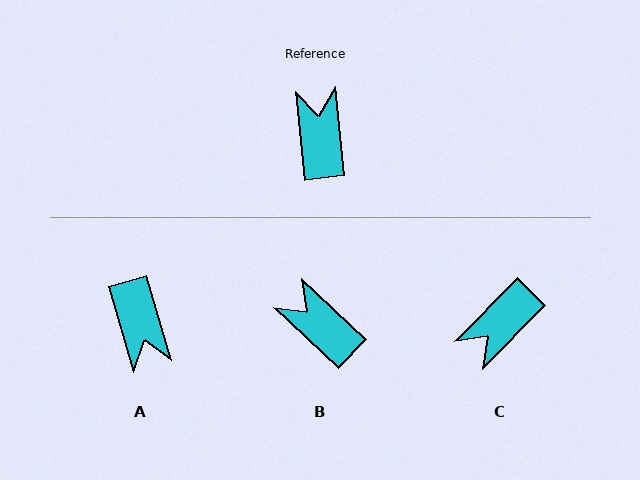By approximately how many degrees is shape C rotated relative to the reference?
Approximately 129 degrees counter-clockwise.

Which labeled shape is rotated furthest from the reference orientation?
A, about 170 degrees away.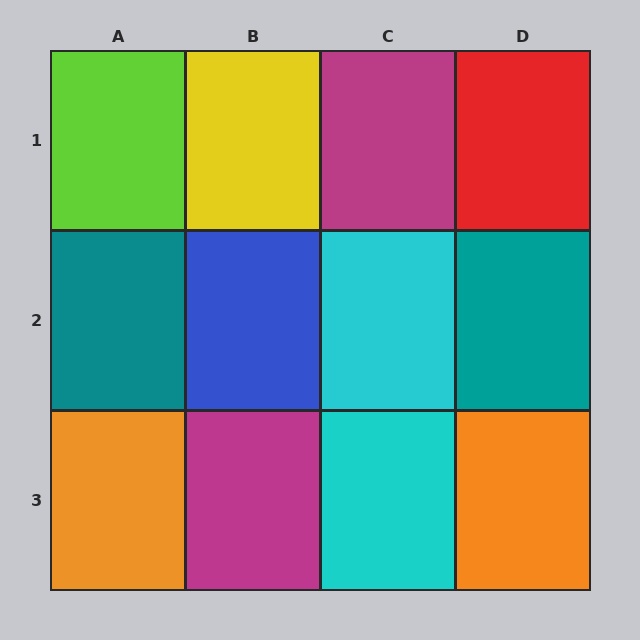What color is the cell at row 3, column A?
Orange.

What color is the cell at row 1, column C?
Magenta.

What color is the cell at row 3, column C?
Cyan.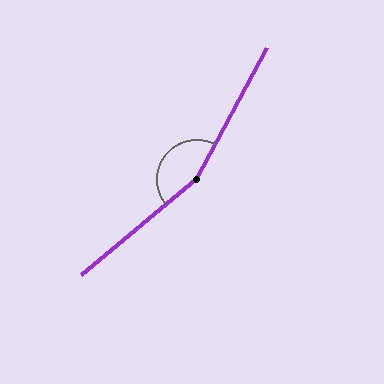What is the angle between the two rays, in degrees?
Approximately 158 degrees.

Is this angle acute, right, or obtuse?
It is obtuse.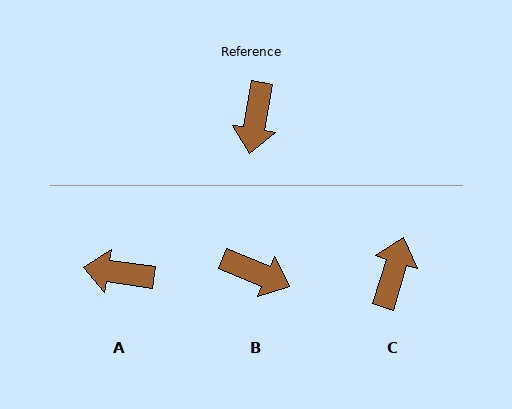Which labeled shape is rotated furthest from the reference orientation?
C, about 173 degrees away.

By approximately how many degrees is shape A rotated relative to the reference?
Approximately 89 degrees clockwise.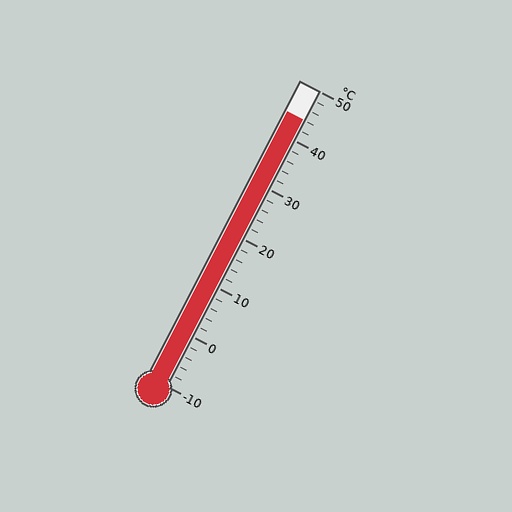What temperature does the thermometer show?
The thermometer shows approximately 44°C.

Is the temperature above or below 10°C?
The temperature is above 10°C.